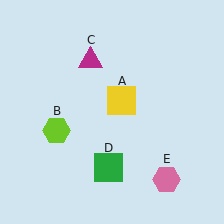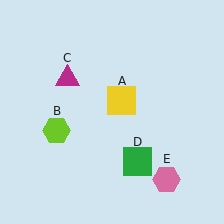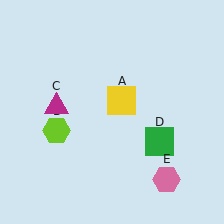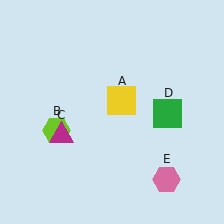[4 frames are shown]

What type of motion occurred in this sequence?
The magenta triangle (object C), green square (object D) rotated counterclockwise around the center of the scene.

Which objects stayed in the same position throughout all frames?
Yellow square (object A) and lime hexagon (object B) and pink hexagon (object E) remained stationary.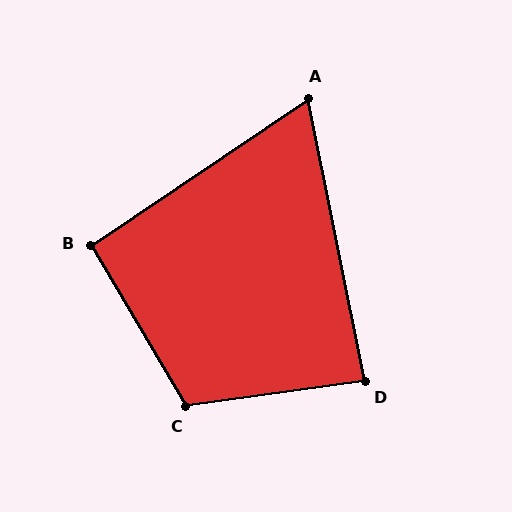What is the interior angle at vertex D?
Approximately 87 degrees (approximately right).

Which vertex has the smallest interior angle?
A, at approximately 67 degrees.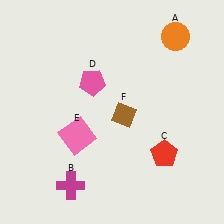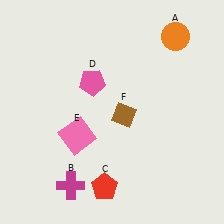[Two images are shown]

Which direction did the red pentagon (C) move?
The red pentagon (C) moved left.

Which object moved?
The red pentagon (C) moved left.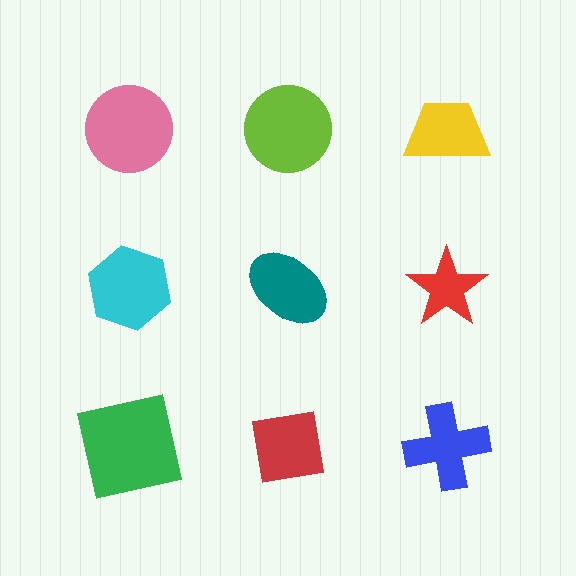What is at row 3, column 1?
A green square.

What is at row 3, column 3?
A blue cross.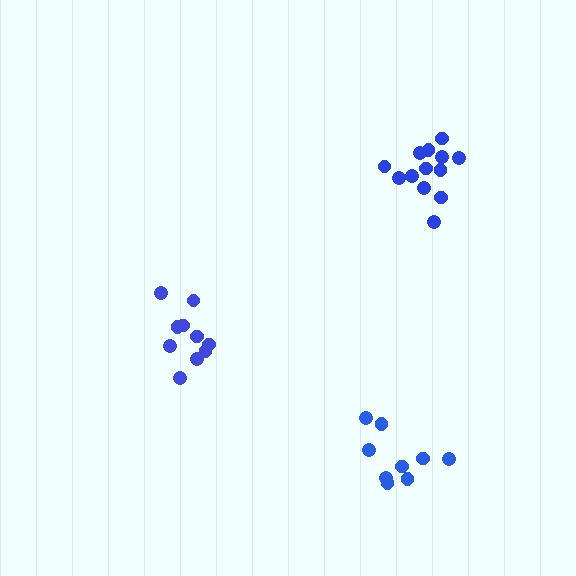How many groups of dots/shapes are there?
There are 3 groups.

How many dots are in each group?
Group 1: 10 dots, Group 2: 13 dots, Group 3: 9 dots (32 total).